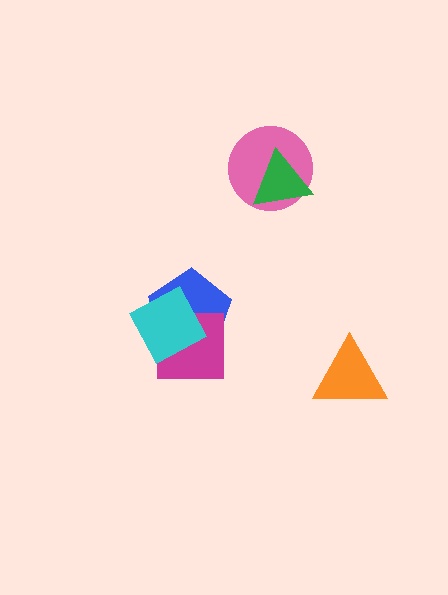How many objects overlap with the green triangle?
1 object overlaps with the green triangle.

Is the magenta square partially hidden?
Yes, it is partially covered by another shape.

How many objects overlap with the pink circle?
1 object overlaps with the pink circle.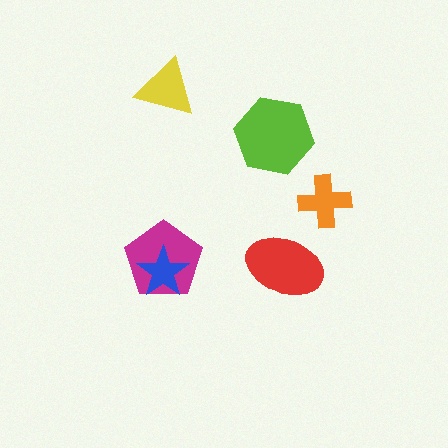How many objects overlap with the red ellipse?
0 objects overlap with the red ellipse.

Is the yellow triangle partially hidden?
No, no other shape covers it.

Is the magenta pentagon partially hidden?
Yes, it is partially covered by another shape.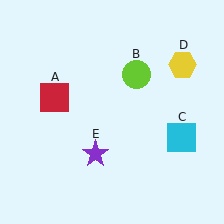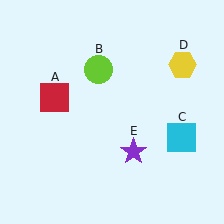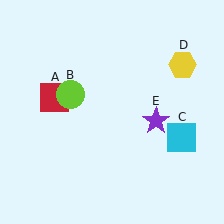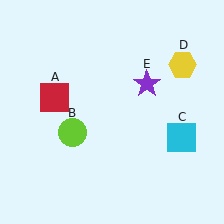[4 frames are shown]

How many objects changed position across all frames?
2 objects changed position: lime circle (object B), purple star (object E).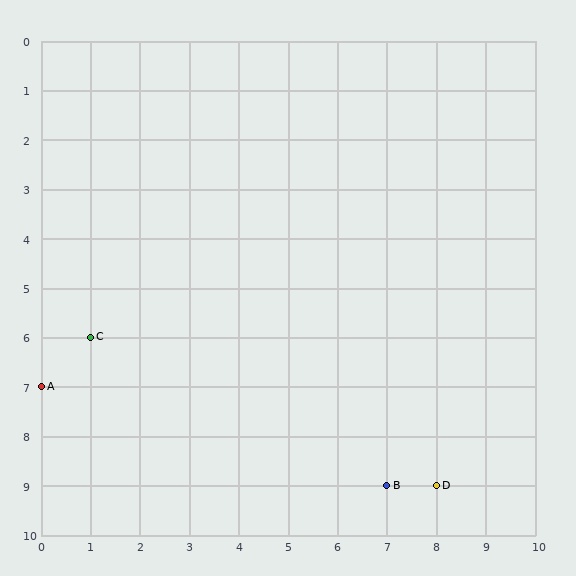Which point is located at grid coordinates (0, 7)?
Point A is at (0, 7).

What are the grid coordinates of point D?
Point D is at grid coordinates (8, 9).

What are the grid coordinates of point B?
Point B is at grid coordinates (7, 9).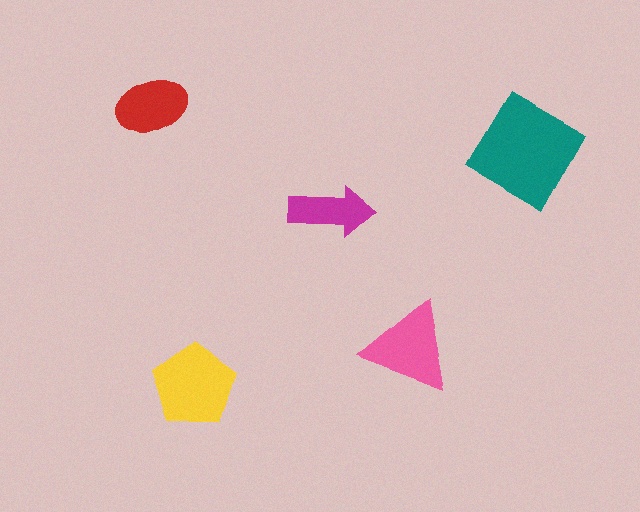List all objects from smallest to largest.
The magenta arrow, the red ellipse, the pink triangle, the yellow pentagon, the teal diamond.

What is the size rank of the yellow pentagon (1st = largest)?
2nd.